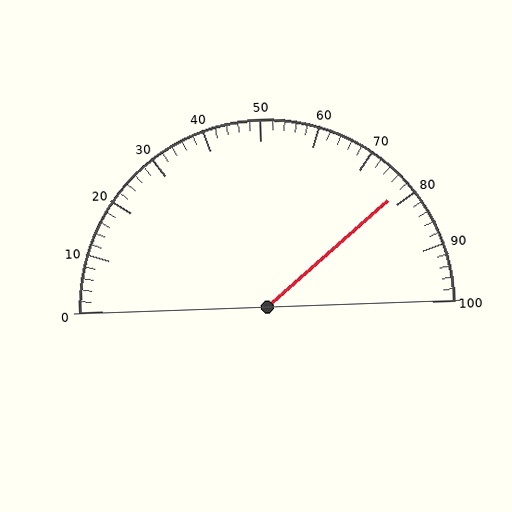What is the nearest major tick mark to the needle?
The nearest major tick mark is 80.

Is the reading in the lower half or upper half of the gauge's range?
The reading is in the upper half of the range (0 to 100).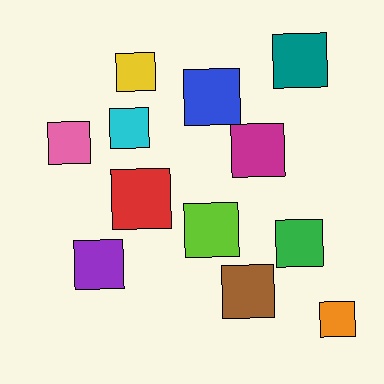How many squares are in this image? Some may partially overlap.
There are 12 squares.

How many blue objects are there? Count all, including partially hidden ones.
There is 1 blue object.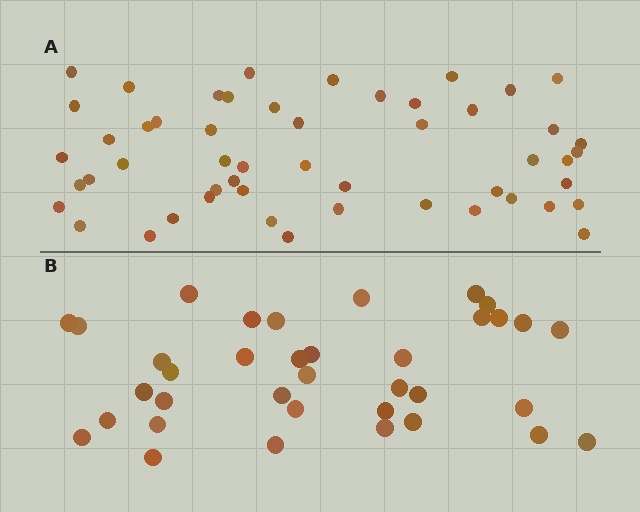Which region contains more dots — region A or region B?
Region A (the top region) has more dots.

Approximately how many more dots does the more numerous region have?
Region A has approximately 15 more dots than region B.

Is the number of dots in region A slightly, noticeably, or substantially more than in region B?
Region A has noticeably more, but not dramatically so. The ratio is roughly 1.4 to 1.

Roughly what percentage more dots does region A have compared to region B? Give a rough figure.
About 45% more.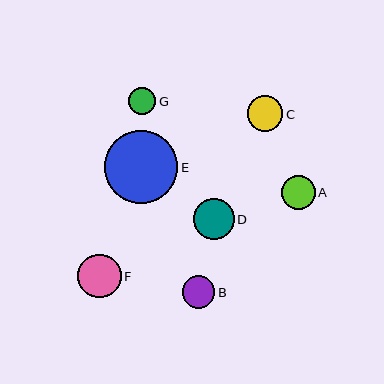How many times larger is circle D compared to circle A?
Circle D is approximately 1.2 times the size of circle A.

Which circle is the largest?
Circle E is the largest with a size of approximately 73 pixels.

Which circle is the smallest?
Circle G is the smallest with a size of approximately 27 pixels.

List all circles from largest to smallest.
From largest to smallest: E, F, D, C, A, B, G.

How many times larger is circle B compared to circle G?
Circle B is approximately 1.2 times the size of circle G.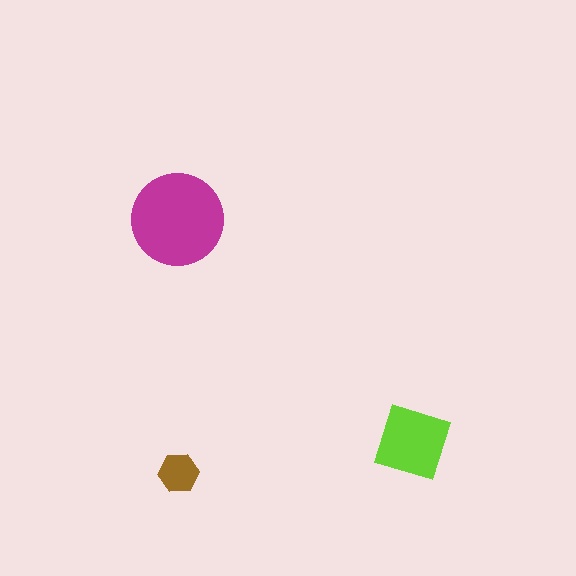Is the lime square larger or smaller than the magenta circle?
Smaller.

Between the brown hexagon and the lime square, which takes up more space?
The lime square.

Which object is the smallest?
The brown hexagon.